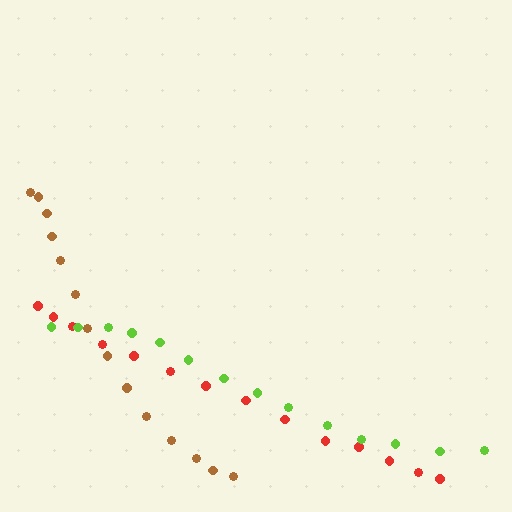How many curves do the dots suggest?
There are 3 distinct paths.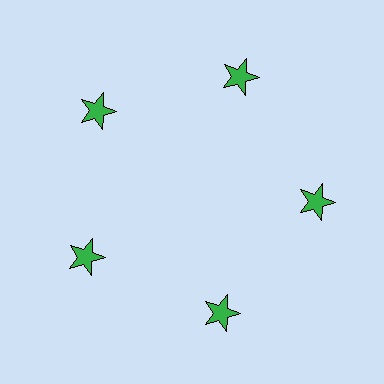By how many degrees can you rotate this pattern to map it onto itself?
The pattern maps onto itself every 72 degrees of rotation.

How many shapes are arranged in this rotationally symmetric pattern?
There are 5 shapes, arranged in 5 groups of 1.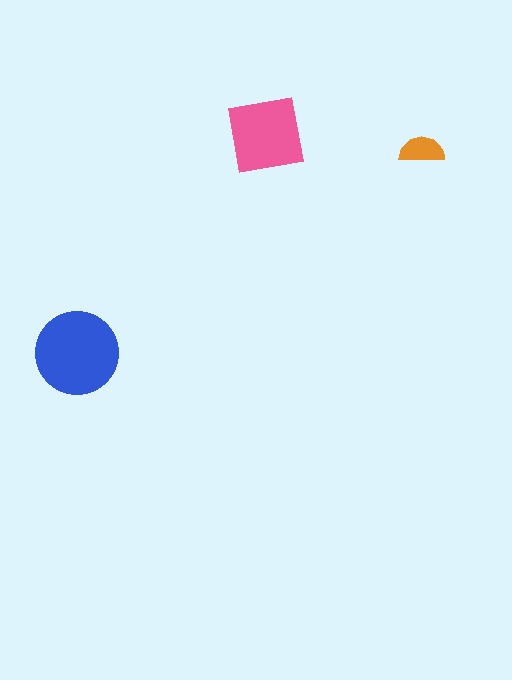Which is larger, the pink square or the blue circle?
The blue circle.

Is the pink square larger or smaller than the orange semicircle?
Larger.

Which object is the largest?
The blue circle.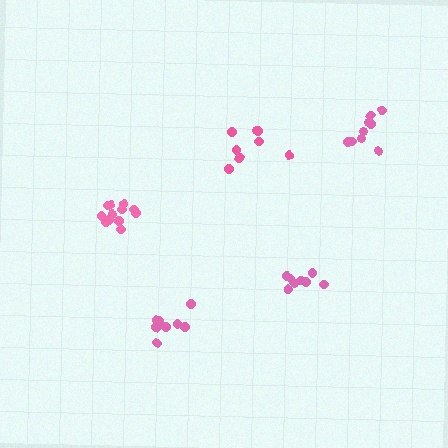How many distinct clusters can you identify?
There are 5 distinct clusters.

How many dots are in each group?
Group 1: 8 dots, Group 2: 9 dots, Group 3: 8 dots, Group 4: 8 dots, Group 5: 12 dots (45 total).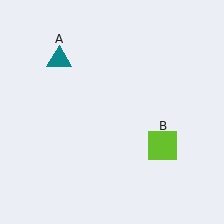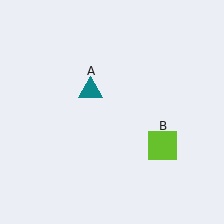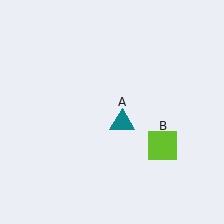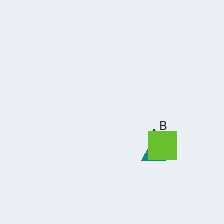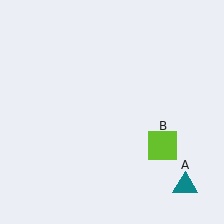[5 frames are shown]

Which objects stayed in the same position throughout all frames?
Lime square (object B) remained stationary.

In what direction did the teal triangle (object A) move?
The teal triangle (object A) moved down and to the right.